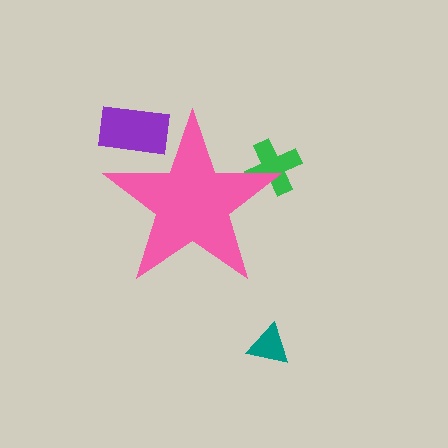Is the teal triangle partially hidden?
No, the teal triangle is fully visible.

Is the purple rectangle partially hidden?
Yes, the purple rectangle is partially hidden behind the pink star.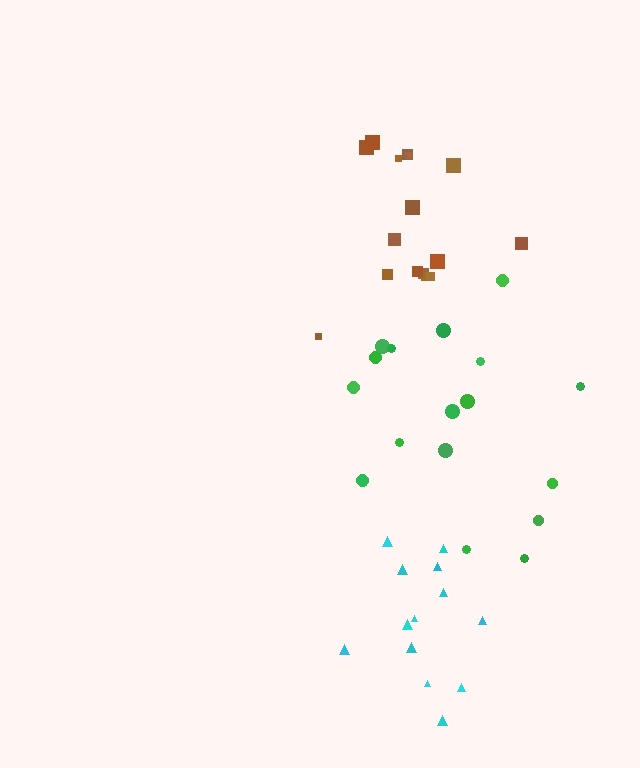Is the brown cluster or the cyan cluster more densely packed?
Cyan.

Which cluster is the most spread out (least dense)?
Green.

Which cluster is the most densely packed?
Cyan.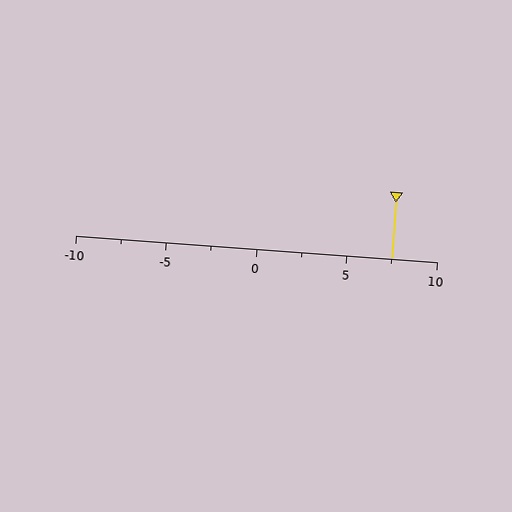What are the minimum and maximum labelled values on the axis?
The axis runs from -10 to 10.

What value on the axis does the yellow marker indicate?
The marker indicates approximately 7.5.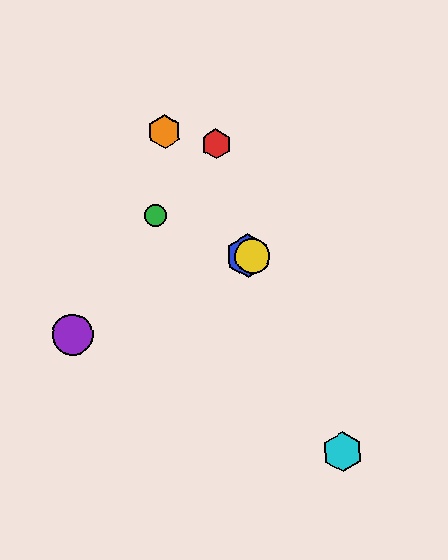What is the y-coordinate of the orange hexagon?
The orange hexagon is at y≈132.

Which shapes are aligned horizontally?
The blue hexagon, the yellow circle are aligned horizontally.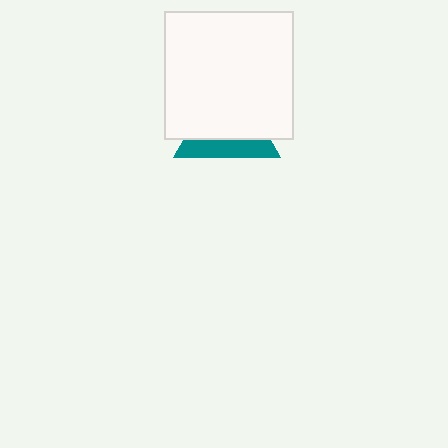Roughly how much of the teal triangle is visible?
A small part of it is visible (roughly 35%).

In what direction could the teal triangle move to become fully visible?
The teal triangle could move down. That would shift it out from behind the white square entirely.